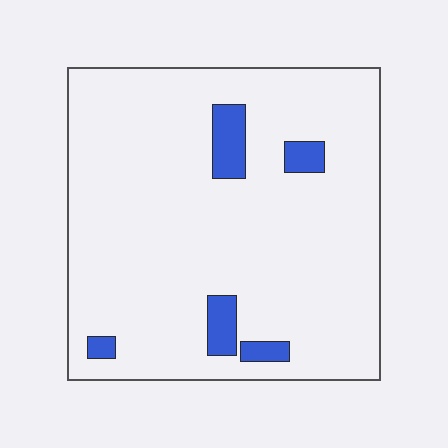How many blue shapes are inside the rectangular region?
5.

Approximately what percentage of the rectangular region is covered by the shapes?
Approximately 10%.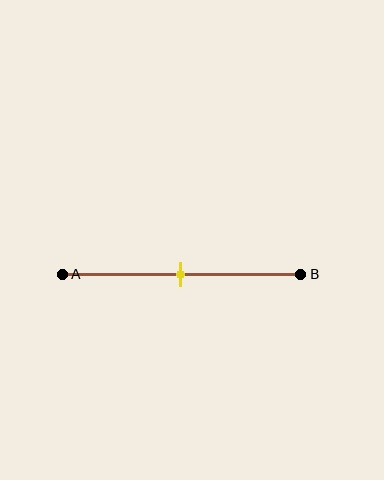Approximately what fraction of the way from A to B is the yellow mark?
The yellow mark is approximately 50% of the way from A to B.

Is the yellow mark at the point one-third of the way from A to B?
No, the mark is at about 50% from A, not at the 33% one-third point.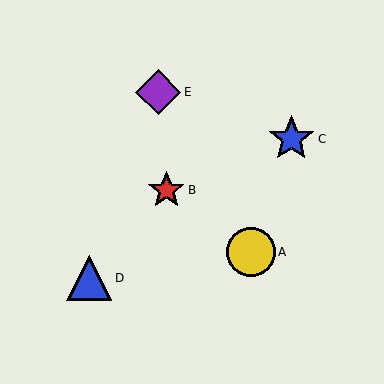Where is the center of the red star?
The center of the red star is at (166, 190).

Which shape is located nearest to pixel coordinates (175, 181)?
The red star (labeled B) at (166, 190) is nearest to that location.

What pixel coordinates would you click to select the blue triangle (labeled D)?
Click at (89, 278) to select the blue triangle D.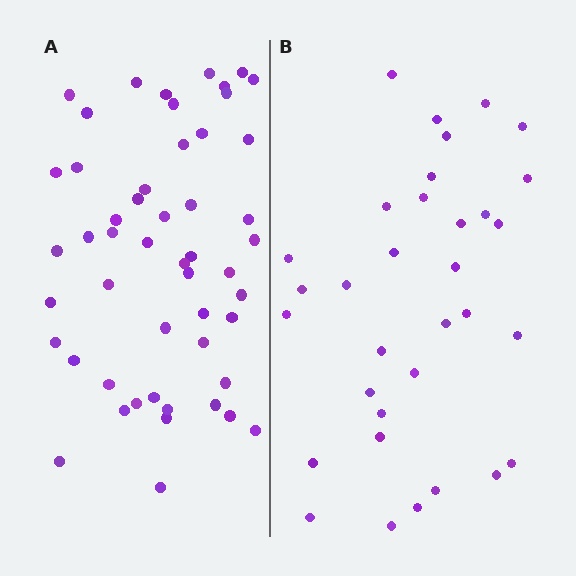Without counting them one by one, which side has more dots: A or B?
Region A (the left region) has more dots.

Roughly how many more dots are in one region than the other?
Region A has approximately 20 more dots than region B.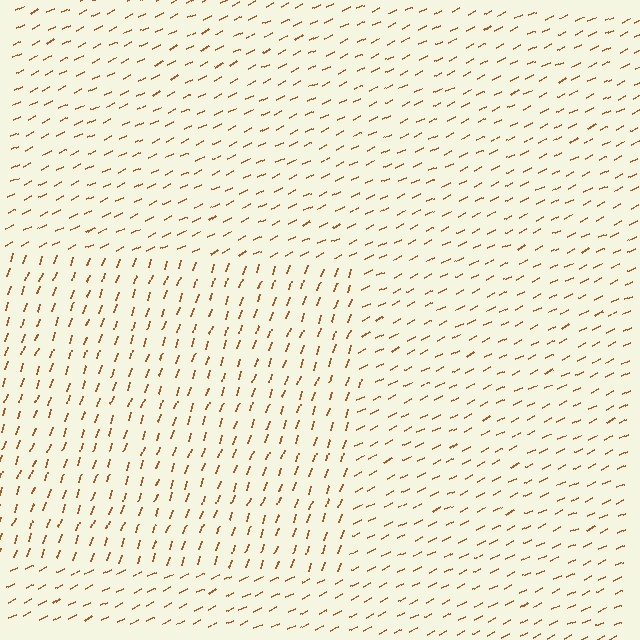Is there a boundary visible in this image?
Yes, there is a texture boundary formed by a change in line orientation.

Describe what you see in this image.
The image is filled with small brown line segments. A rectangle region in the image has lines oriented differently from the surrounding lines, creating a visible texture boundary.